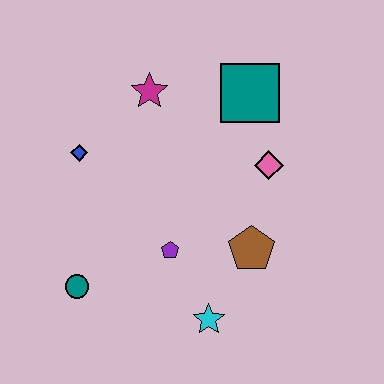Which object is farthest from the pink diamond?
The teal circle is farthest from the pink diamond.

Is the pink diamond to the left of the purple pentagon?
No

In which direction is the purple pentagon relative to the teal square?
The purple pentagon is below the teal square.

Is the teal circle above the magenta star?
No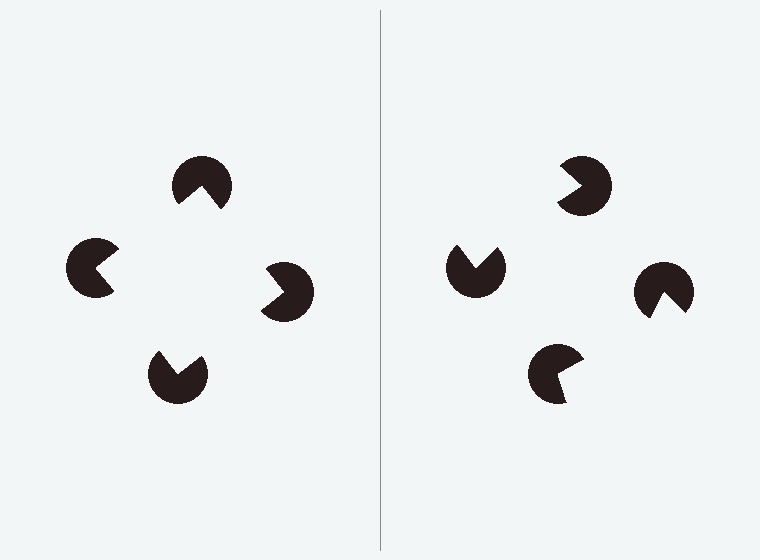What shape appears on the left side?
An illusory square.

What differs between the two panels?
The pac-man discs are positioned identically on both sides; only the wedge orientations differ. On the left they align to a square; on the right they are misaligned.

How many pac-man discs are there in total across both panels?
8 — 4 on each side.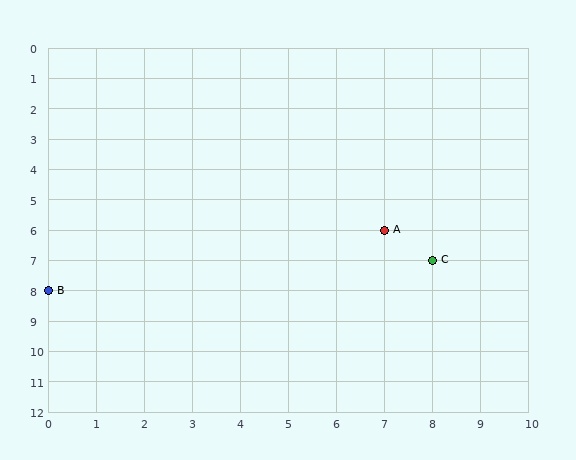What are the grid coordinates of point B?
Point B is at grid coordinates (0, 8).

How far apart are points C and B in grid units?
Points C and B are 8 columns and 1 row apart (about 8.1 grid units diagonally).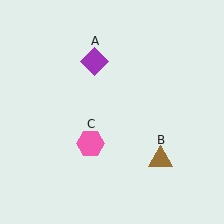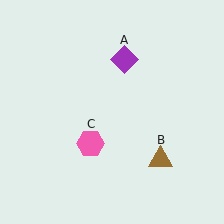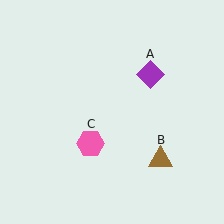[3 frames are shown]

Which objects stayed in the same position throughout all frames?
Brown triangle (object B) and pink hexagon (object C) remained stationary.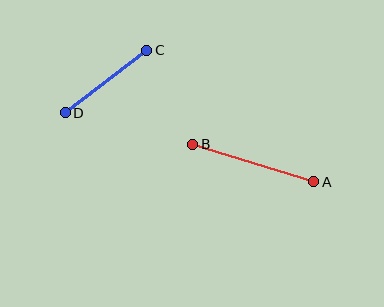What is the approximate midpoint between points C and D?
The midpoint is at approximately (106, 82) pixels.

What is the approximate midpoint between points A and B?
The midpoint is at approximately (253, 163) pixels.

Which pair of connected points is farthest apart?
Points A and B are farthest apart.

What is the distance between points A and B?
The distance is approximately 127 pixels.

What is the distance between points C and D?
The distance is approximately 102 pixels.